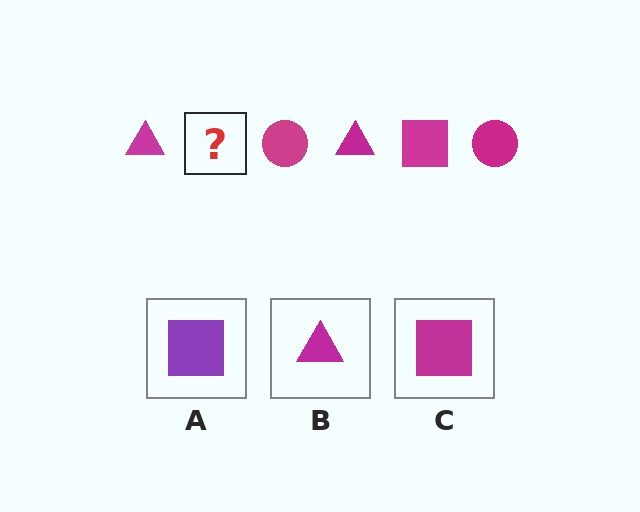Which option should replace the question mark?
Option C.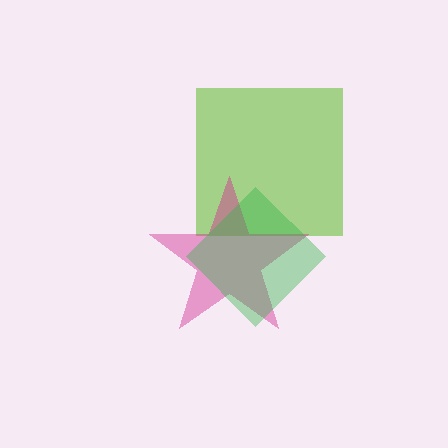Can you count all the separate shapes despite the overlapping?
Yes, there are 3 separate shapes.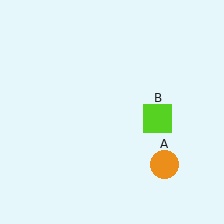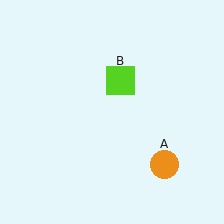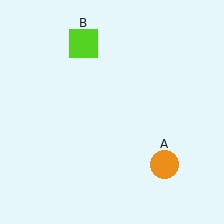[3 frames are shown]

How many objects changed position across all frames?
1 object changed position: lime square (object B).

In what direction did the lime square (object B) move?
The lime square (object B) moved up and to the left.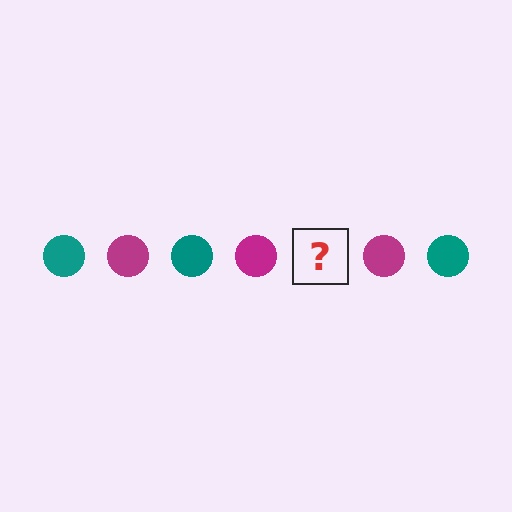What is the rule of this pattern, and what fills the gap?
The rule is that the pattern cycles through teal, magenta circles. The gap should be filled with a teal circle.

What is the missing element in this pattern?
The missing element is a teal circle.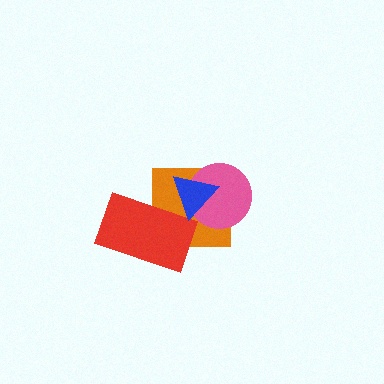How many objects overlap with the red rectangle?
2 objects overlap with the red rectangle.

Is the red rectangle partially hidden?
Yes, it is partially covered by another shape.